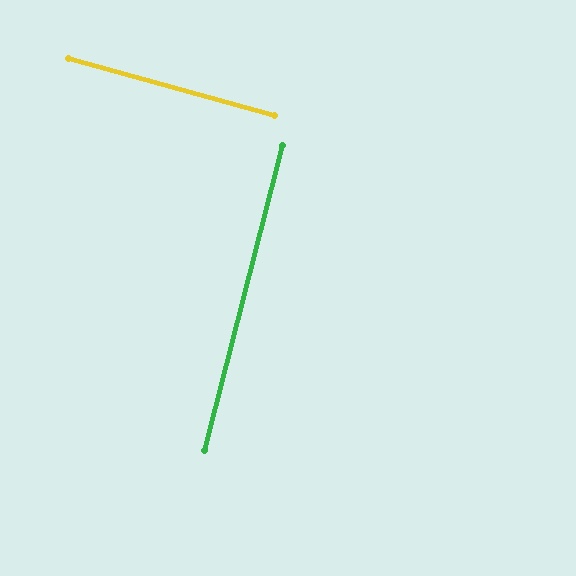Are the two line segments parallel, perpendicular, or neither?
Perpendicular — they meet at approximately 89°.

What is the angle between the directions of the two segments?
Approximately 89 degrees.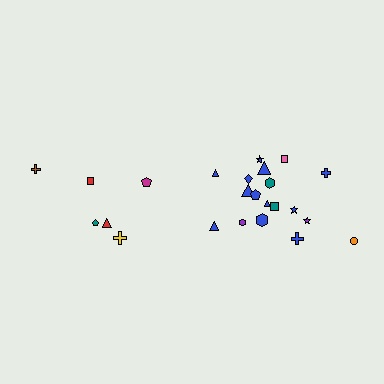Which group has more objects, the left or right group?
The right group.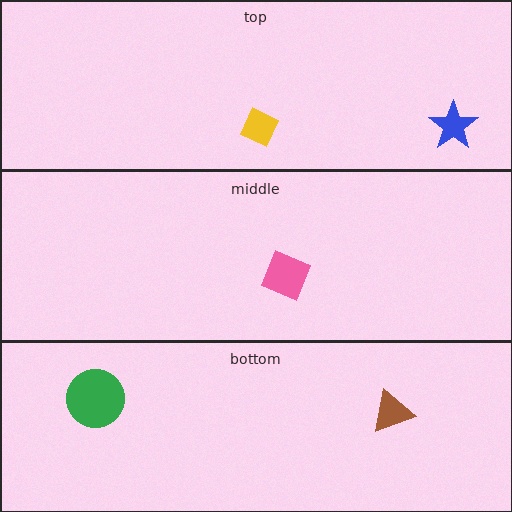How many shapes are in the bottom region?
2.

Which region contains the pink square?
The middle region.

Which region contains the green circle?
The bottom region.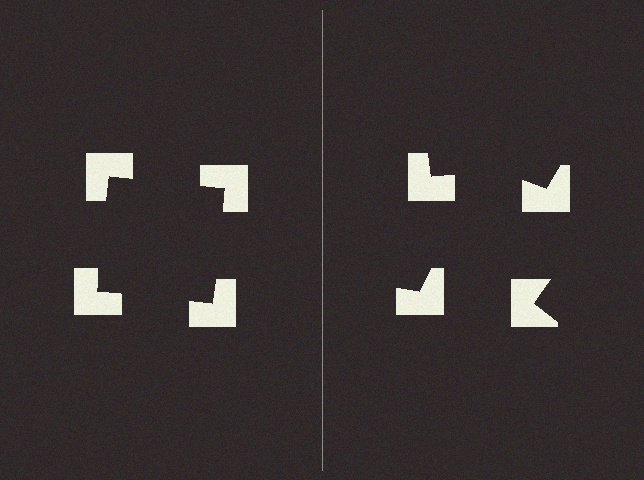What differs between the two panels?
The notched squares are positioned identically on both sides; only the wedge orientations differ. On the left they align to a square; on the right they are misaligned.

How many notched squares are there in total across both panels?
8 — 4 on each side.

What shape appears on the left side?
An illusory square.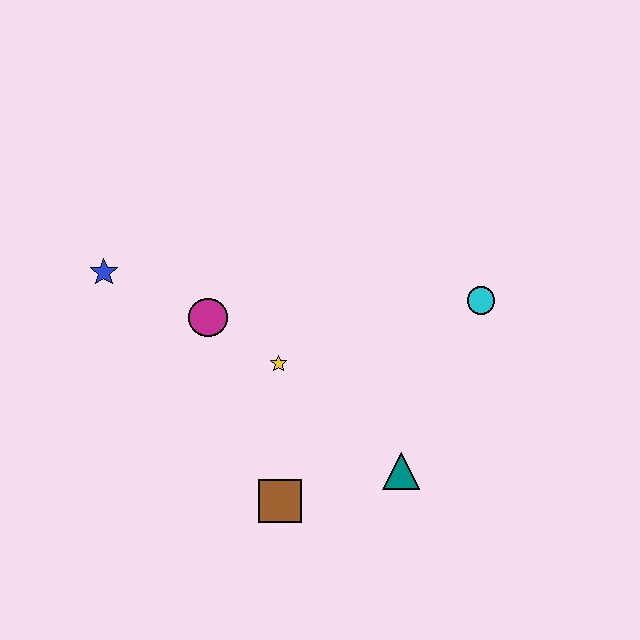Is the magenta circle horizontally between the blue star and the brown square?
Yes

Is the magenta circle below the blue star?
Yes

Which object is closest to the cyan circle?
The teal triangle is closest to the cyan circle.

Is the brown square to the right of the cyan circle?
No